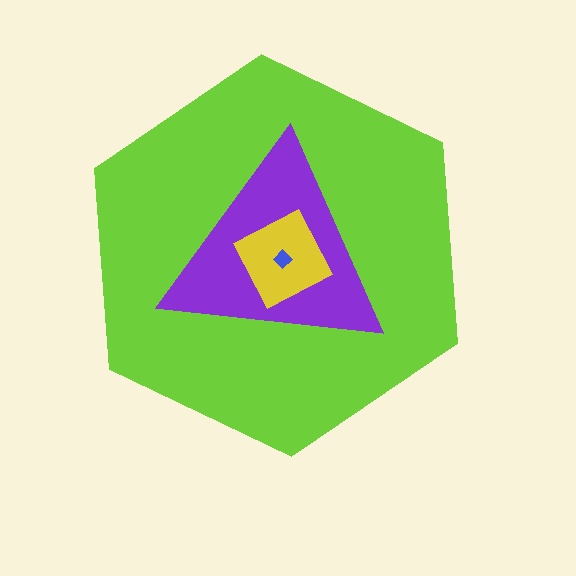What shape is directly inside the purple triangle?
The yellow square.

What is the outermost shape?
The lime hexagon.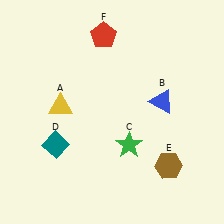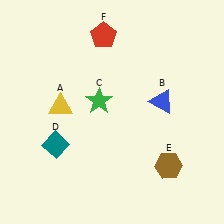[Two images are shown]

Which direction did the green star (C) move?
The green star (C) moved up.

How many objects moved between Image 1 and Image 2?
1 object moved between the two images.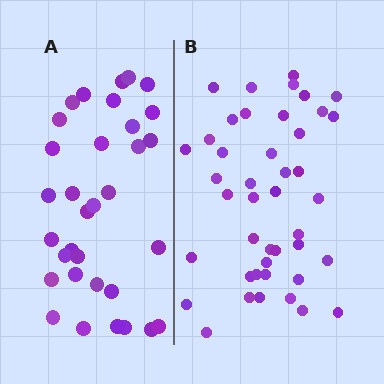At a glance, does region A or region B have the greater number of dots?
Region B (the right region) has more dots.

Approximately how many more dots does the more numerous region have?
Region B has roughly 10 or so more dots than region A.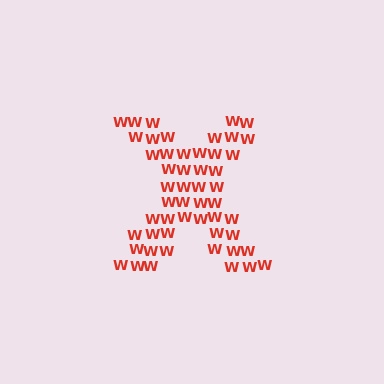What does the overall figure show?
The overall figure shows the letter X.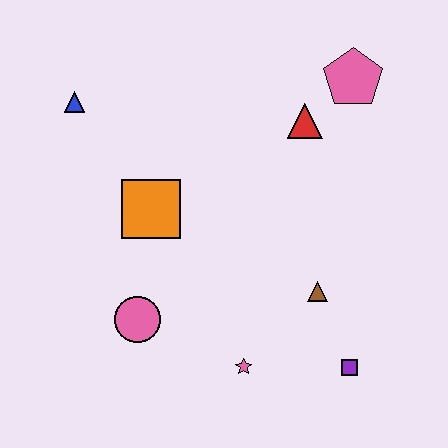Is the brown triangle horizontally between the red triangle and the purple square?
Yes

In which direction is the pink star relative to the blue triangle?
The pink star is below the blue triangle.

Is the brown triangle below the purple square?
No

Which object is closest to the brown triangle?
The purple square is closest to the brown triangle.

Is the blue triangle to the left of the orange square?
Yes